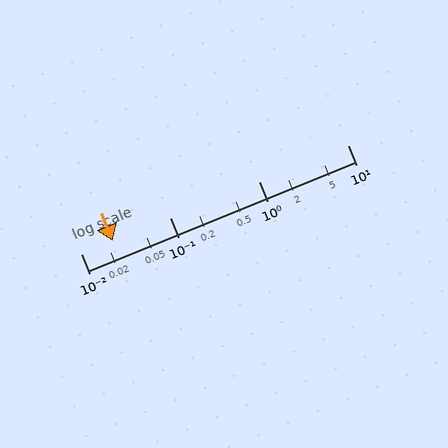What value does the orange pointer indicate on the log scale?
The pointer indicates approximately 0.023.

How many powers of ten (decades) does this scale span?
The scale spans 3 decades, from 0.01 to 10.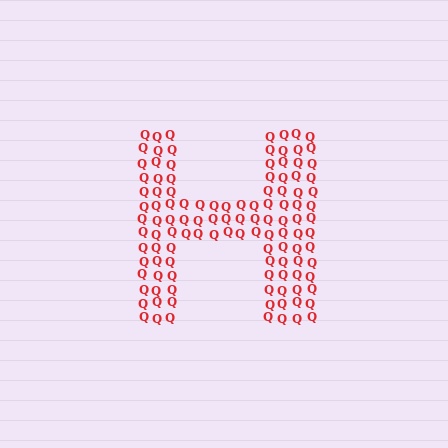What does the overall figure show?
The overall figure shows the letter H.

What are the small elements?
The small elements are letter Q's.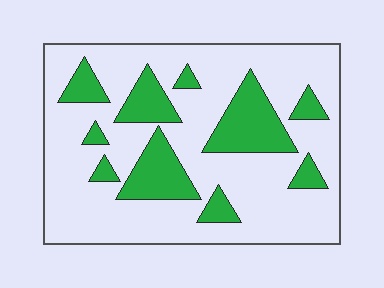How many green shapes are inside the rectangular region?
10.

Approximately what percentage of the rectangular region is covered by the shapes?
Approximately 25%.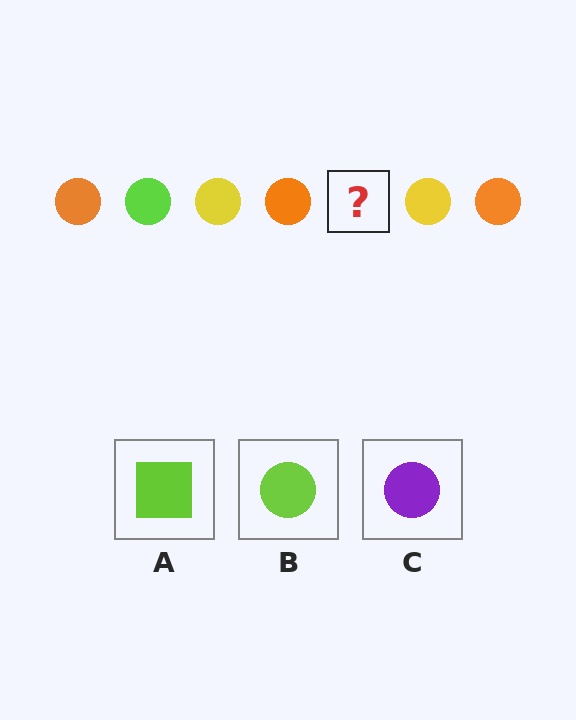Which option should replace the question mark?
Option B.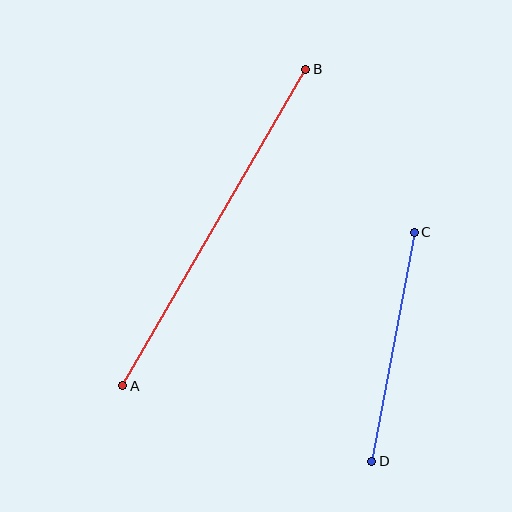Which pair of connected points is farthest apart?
Points A and B are farthest apart.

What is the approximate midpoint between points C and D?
The midpoint is at approximately (393, 347) pixels.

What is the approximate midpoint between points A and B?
The midpoint is at approximately (214, 227) pixels.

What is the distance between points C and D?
The distance is approximately 233 pixels.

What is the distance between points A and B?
The distance is approximately 366 pixels.